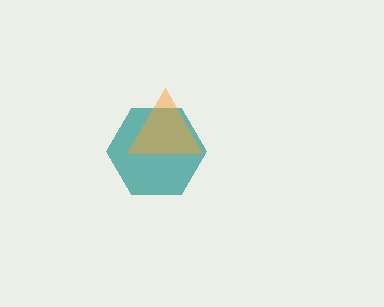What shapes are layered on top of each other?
The layered shapes are: a teal hexagon, an orange triangle.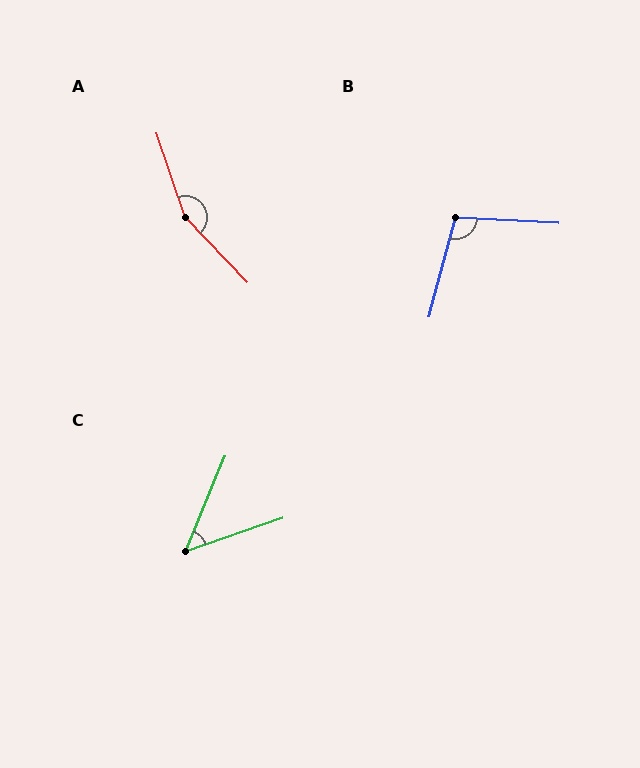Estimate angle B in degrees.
Approximately 102 degrees.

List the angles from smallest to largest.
C (49°), B (102°), A (155°).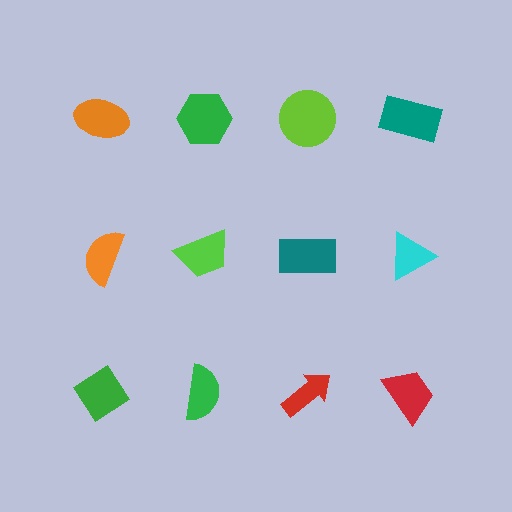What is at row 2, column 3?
A teal rectangle.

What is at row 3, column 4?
A red trapezoid.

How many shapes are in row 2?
4 shapes.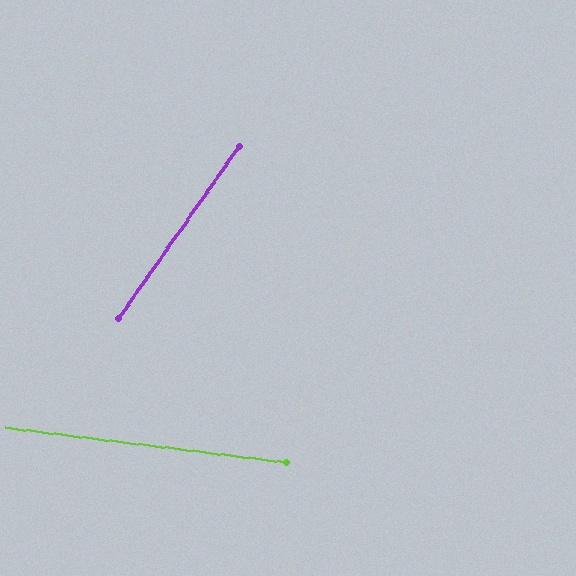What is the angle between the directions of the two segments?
Approximately 62 degrees.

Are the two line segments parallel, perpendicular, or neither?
Neither parallel nor perpendicular — they differ by about 62°.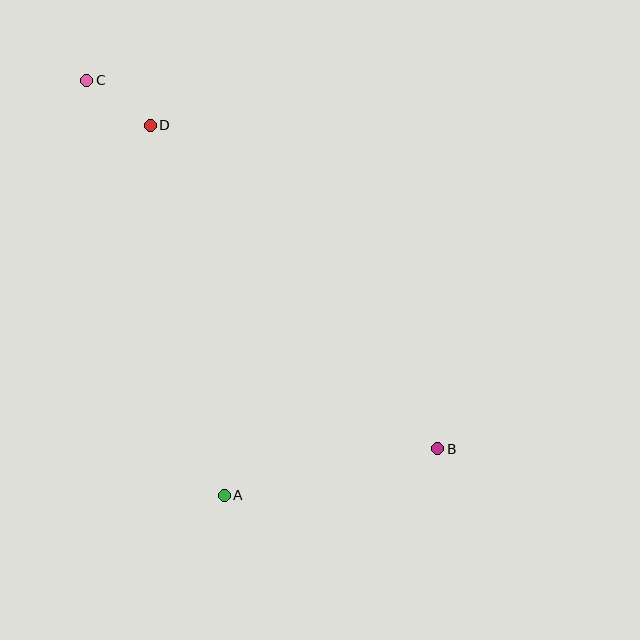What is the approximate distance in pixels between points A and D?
The distance between A and D is approximately 377 pixels.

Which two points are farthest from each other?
Points B and C are farthest from each other.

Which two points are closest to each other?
Points C and D are closest to each other.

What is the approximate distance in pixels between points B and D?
The distance between B and D is approximately 433 pixels.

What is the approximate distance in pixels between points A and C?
The distance between A and C is approximately 437 pixels.